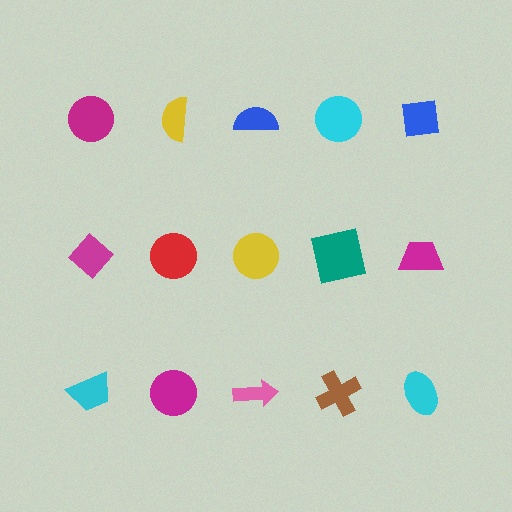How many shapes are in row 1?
5 shapes.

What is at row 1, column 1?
A magenta circle.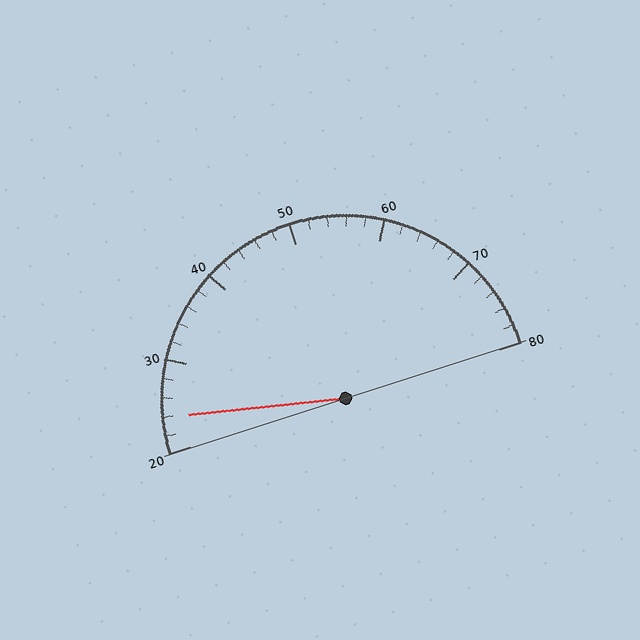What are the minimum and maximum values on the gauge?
The gauge ranges from 20 to 80.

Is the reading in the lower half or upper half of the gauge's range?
The reading is in the lower half of the range (20 to 80).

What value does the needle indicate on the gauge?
The needle indicates approximately 24.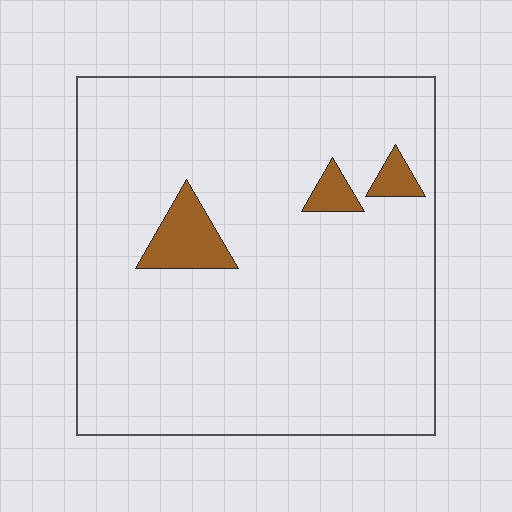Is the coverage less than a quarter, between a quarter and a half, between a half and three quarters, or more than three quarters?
Less than a quarter.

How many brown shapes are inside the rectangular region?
3.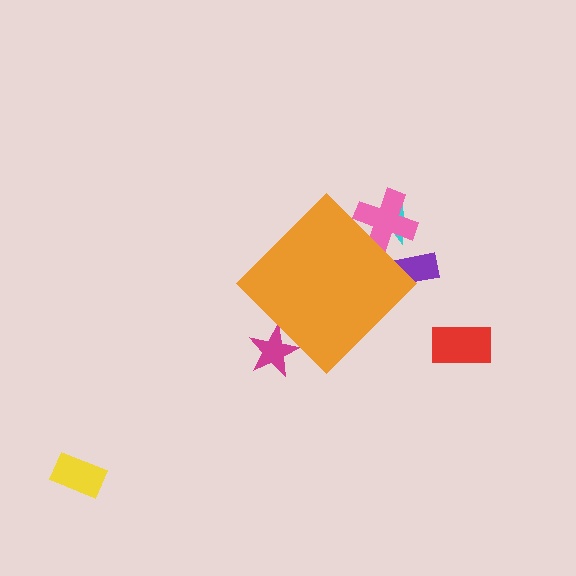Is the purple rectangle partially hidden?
Yes, the purple rectangle is partially hidden behind the orange diamond.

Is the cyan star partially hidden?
Yes, the cyan star is partially hidden behind the orange diamond.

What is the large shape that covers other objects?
An orange diamond.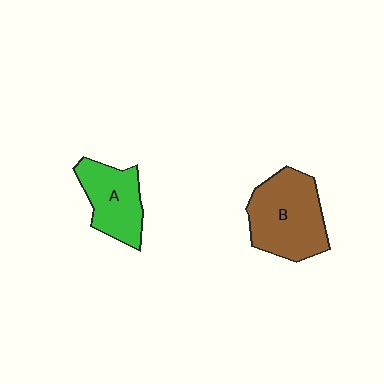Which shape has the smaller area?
Shape A (green).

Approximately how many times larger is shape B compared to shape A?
Approximately 1.4 times.